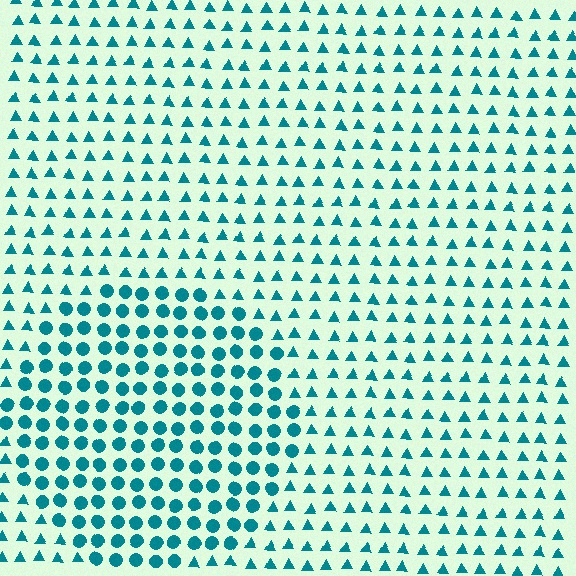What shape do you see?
I see a circle.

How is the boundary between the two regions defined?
The boundary is defined by a change in element shape: circles inside vs. triangles outside. All elements share the same color and spacing.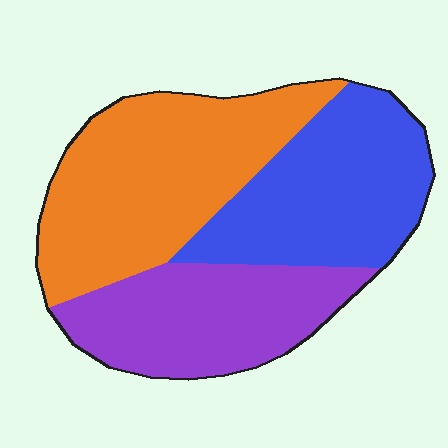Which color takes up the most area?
Orange, at roughly 40%.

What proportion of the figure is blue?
Blue takes up between a sixth and a third of the figure.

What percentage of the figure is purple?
Purple covers about 30% of the figure.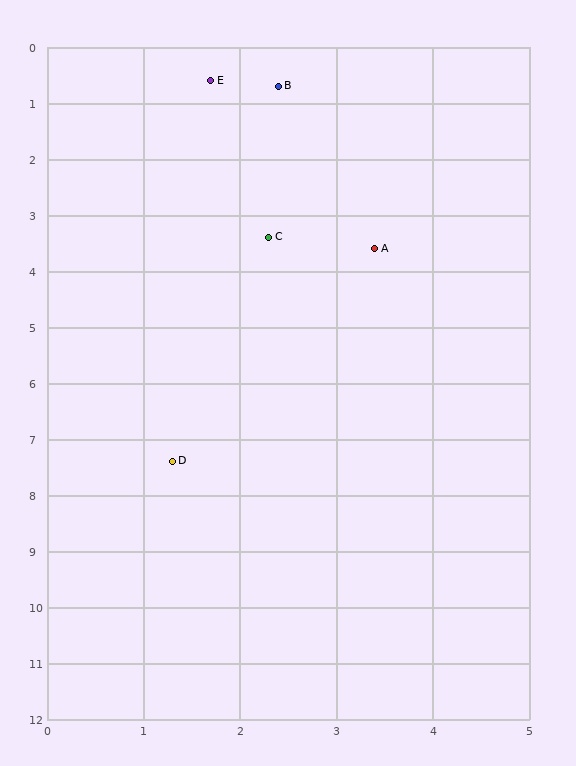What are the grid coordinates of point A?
Point A is at approximately (3.4, 3.6).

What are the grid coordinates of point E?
Point E is at approximately (1.7, 0.6).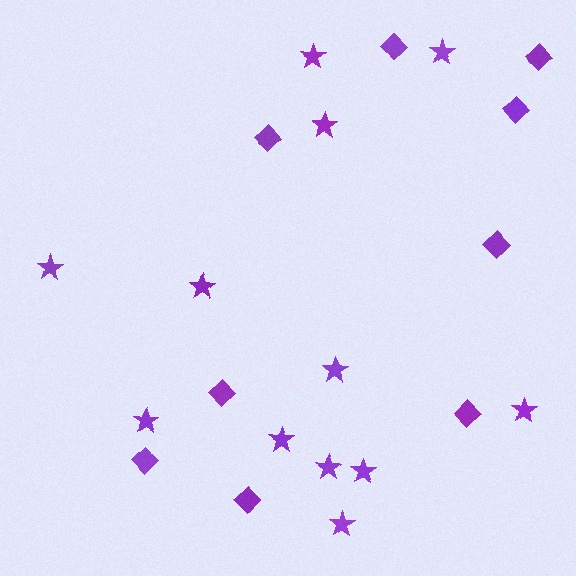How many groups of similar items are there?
There are 2 groups: one group of diamonds (9) and one group of stars (12).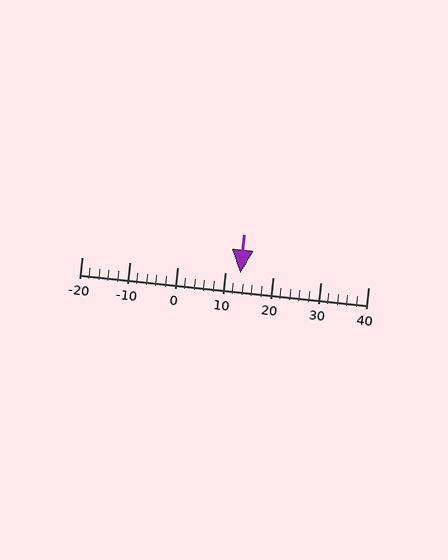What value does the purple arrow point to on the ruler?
The purple arrow points to approximately 13.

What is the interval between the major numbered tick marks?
The major tick marks are spaced 10 units apart.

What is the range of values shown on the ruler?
The ruler shows values from -20 to 40.